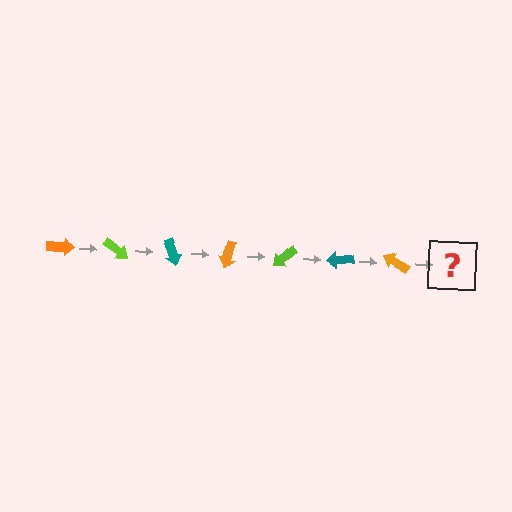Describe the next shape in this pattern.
It should be a lime arrow, rotated 245 degrees from the start.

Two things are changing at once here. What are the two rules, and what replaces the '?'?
The two rules are that it rotates 35 degrees each step and the color cycles through orange, lime, and teal. The '?' should be a lime arrow, rotated 245 degrees from the start.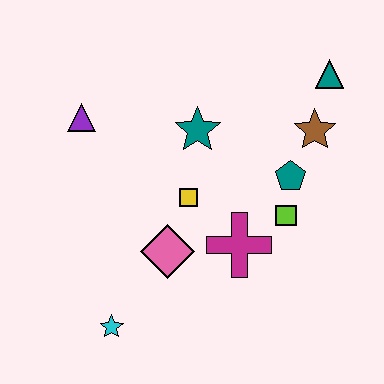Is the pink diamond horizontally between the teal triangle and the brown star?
No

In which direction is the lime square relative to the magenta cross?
The lime square is to the right of the magenta cross.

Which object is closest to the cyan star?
The pink diamond is closest to the cyan star.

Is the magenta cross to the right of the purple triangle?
Yes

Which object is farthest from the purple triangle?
The teal triangle is farthest from the purple triangle.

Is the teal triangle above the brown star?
Yes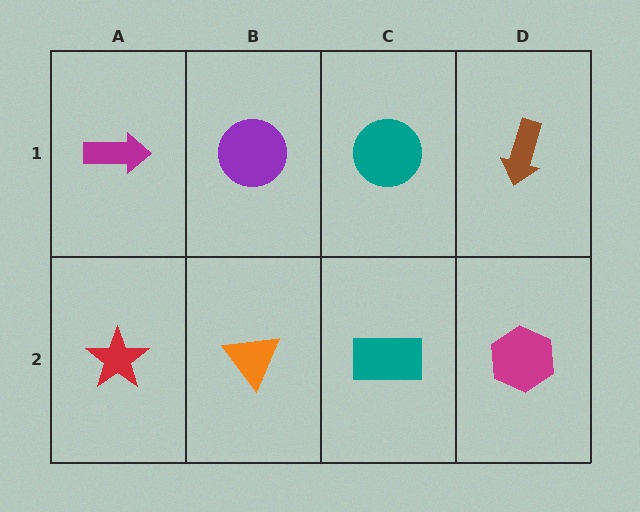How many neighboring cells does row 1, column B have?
3.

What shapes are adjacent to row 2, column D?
A brown arrow (row 1, column D), a teal rectangle (row 2, column C).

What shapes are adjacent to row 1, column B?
An orange triangle (row 2, column B), a magenta arrow (row 1, column A), a teal circle (row 1, column C).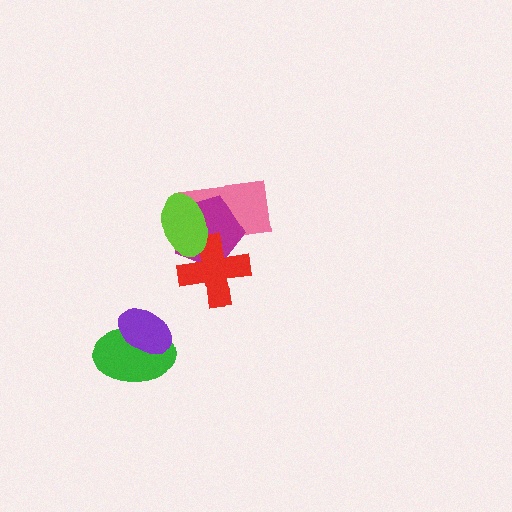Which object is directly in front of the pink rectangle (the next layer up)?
The magenta pentagon is directly in front of the pink rectangle.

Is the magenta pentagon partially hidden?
Yes, it is partially covered by another shape.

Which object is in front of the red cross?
The lime ellipse is in front of the red cross.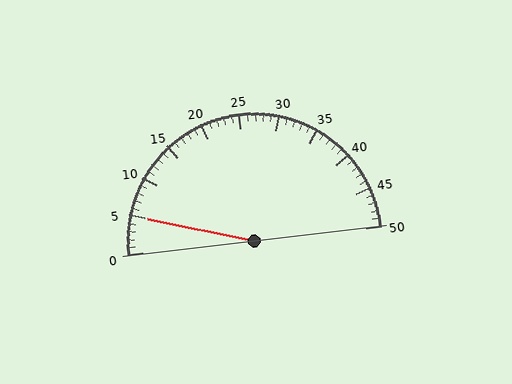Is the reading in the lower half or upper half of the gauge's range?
The reading is in the lower half of the range (0 to 50).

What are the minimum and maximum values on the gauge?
The gauge ranges from 0 to 50.